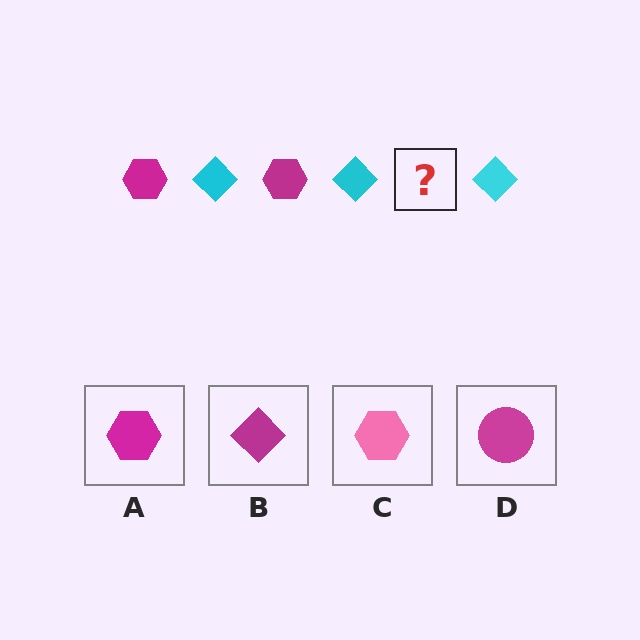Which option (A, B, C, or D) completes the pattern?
A.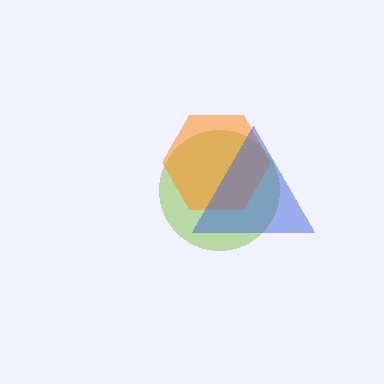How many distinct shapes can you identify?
There are 3 distinct shapes: a lime circle, an orange hexagon, a blue triangle.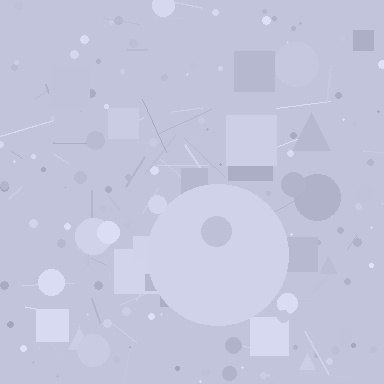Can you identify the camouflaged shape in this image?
The camouflaged shape is a circle.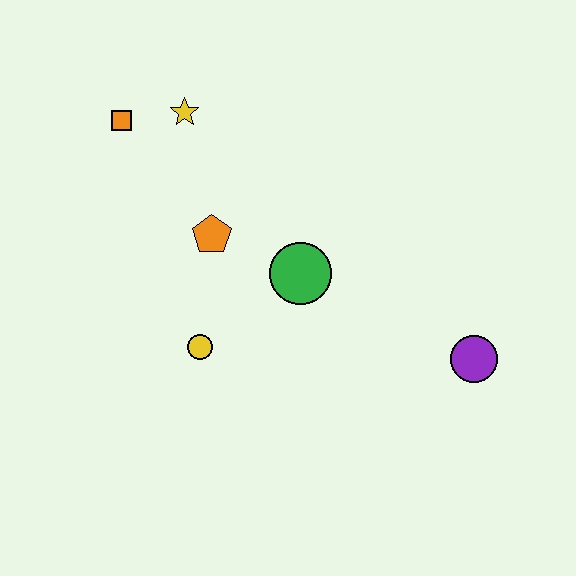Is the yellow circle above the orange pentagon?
No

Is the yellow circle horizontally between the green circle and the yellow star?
Yes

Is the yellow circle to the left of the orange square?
No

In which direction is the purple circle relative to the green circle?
The purple circle is to the right of the green circle.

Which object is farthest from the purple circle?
The orange square is farthest from the purple circle.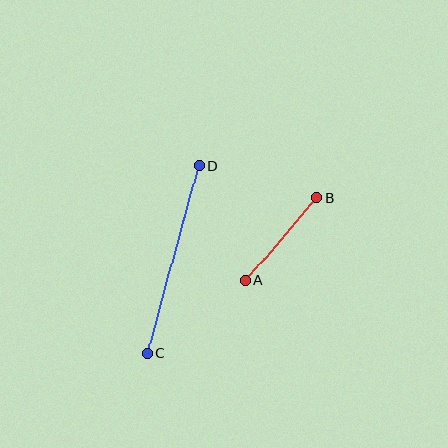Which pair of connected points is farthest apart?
Points C and D are farthest apart.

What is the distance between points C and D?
The distance is approximately 195 pixels.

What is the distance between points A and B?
The distance is approximately 109 pixels.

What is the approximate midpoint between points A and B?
The midpoint is at approximately (281, 239) pixels.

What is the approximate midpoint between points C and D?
The midpoint is at approximately (173, 259) pixels.